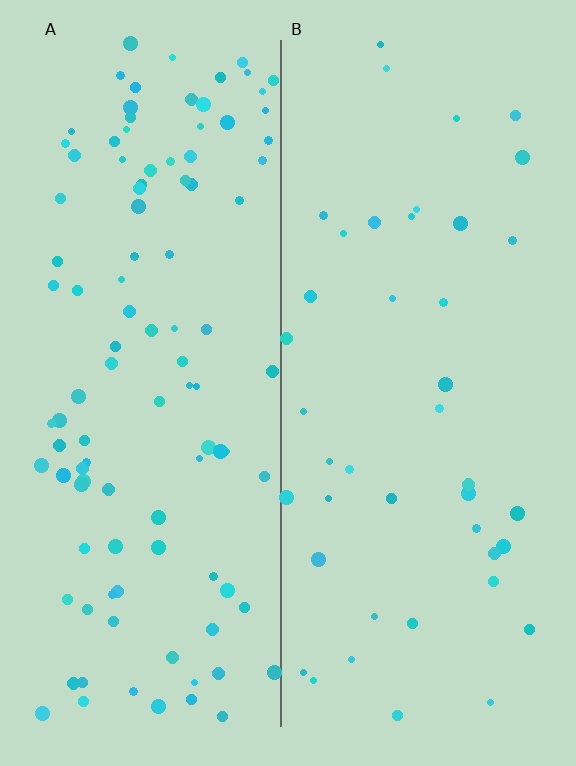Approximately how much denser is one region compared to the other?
Approximately 2.5× — region A over region B.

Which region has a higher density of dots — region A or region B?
A (the left).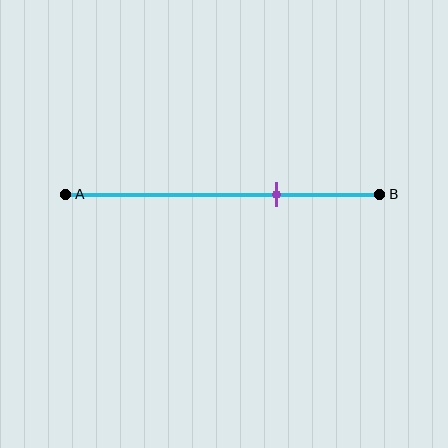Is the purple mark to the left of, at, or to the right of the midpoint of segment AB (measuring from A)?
The purple mark is to the right of the midpoint of segment AB.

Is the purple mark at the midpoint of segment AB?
No, the mark is at about 65% from A, not at the 50% midpoint.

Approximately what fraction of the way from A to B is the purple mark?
The purple mark is approximately 65% of the way from A to B.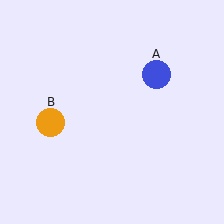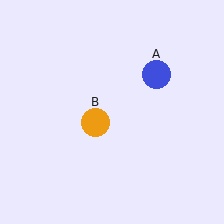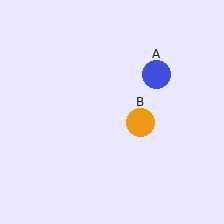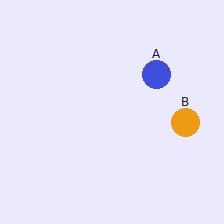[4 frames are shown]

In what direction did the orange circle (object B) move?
The orange circle (object B) moved right.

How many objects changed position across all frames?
1 object changed position: orange circle (object B).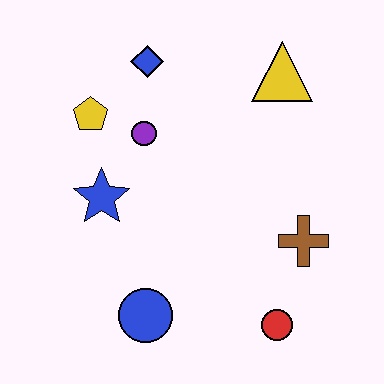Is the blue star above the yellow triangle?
No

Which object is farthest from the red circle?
The blue diamond is farthest from the red circle.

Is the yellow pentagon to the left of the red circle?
Yes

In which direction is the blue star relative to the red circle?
The blue star is to the left of the red circle.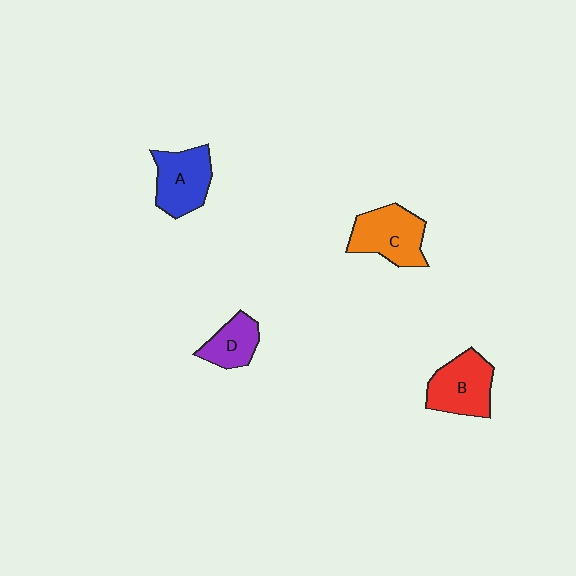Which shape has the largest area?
Shape C (orange).